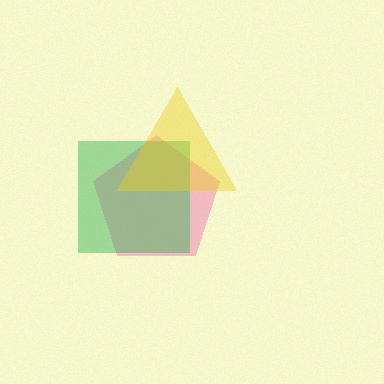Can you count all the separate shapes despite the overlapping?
Yes, there are 3 separate shapes.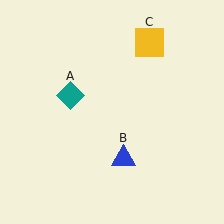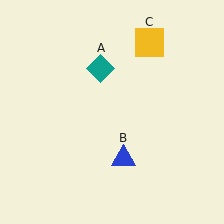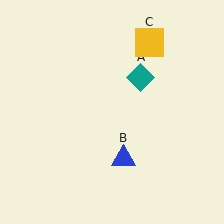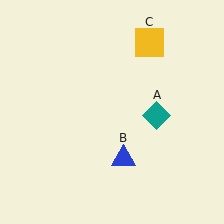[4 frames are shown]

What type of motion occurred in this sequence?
The teal diamond (object A) rotated clockwise around the center of the scene.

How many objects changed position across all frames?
1 object changed position: teal diamond (object A).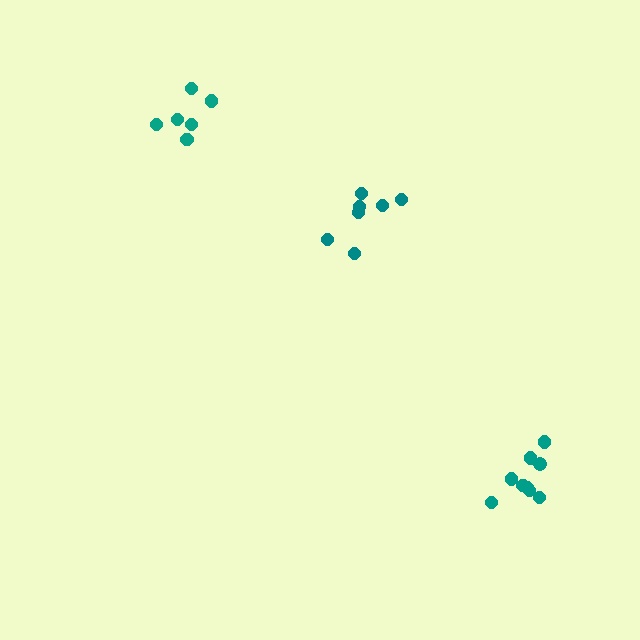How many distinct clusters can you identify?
There are 3 distinct clusters.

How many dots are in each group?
Group 1: 7 dots, Group 2: 6 dots, Group 3: 9 dots (22 total).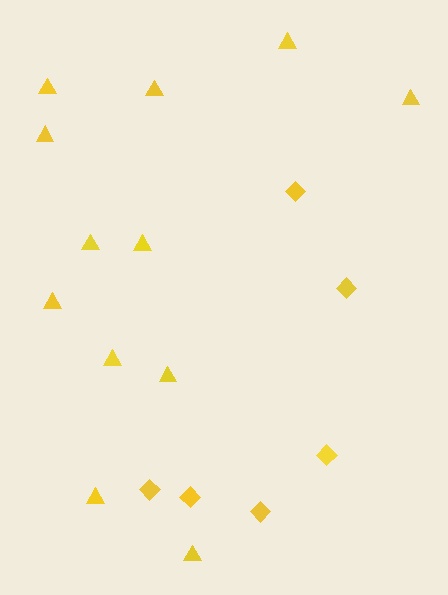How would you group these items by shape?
There are 2 groups: one group of diamonds (6) and one group of triangles (12).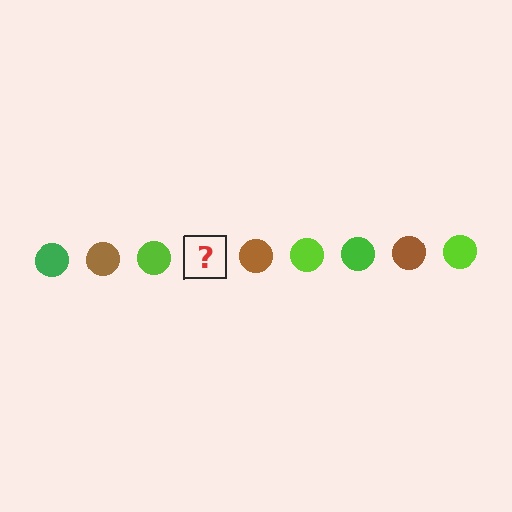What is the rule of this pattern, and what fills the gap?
The rule is that the pattern cycles through green, brown, lime circles. The gap should be filled with a green circle.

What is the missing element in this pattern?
The missing element is a green circle.